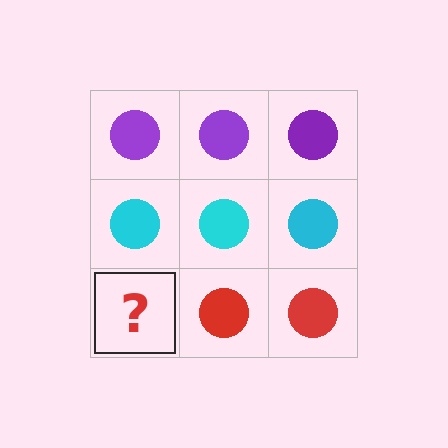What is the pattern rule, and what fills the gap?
The rule is that each row has a consistent color. The gap should be filled with a red circle.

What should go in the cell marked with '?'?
The missing cell should contain a red circle.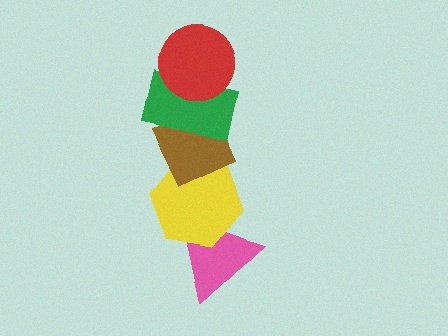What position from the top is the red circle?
The red circle is 1st from the top.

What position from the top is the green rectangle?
The green rectangle is 2nd from the top.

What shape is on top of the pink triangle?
The yellow hexagon is on top of the pink triangle.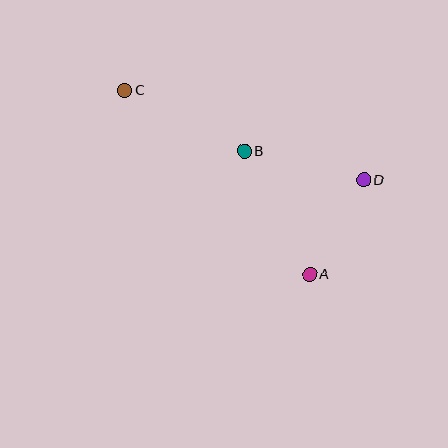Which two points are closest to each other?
Points A and D are closest to each other.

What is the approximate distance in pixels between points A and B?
The distance between A and B is approximately 139 pixels.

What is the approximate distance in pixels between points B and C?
The distance between B and C is approximately 134 pixels.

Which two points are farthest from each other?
Points A and C are farthest from each other.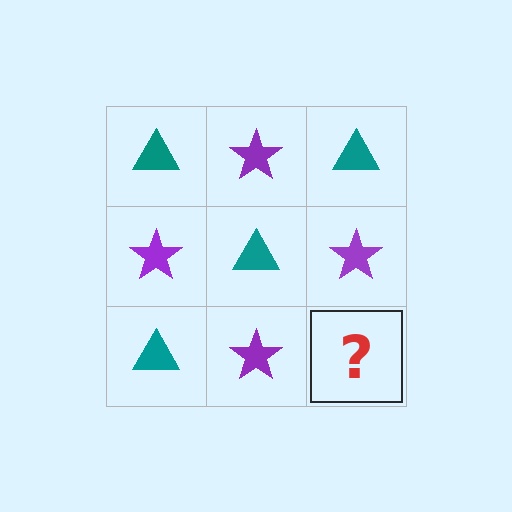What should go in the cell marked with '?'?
The missing cell should contain a teal triangle.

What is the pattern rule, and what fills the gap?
The rule is that it alternates teal triangle and purple star in a checkerboard pattern. The gap should be filled with a teal triangle.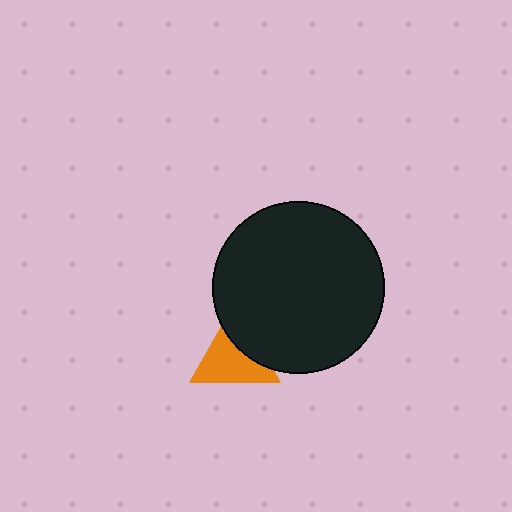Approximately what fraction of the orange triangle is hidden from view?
Roughly 33% of the orange triangle is hidden behind the black circle.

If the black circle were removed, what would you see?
You would see the complete orange triangle.